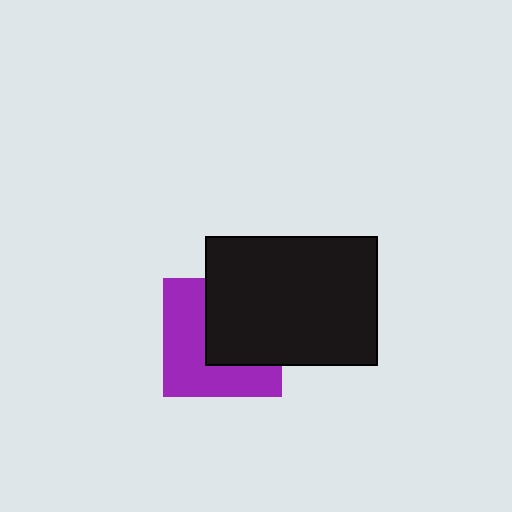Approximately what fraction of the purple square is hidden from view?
Roughly 47% of the purple square is hidden behind the black rectangle.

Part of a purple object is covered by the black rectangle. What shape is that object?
It is a square.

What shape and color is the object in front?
The object in front is a black rectangle.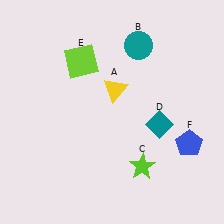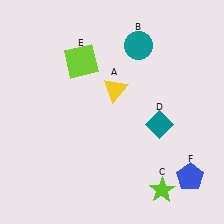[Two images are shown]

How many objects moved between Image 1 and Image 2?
2 objects moved between the two images.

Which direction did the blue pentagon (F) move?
The blue pentagon (F) moved down.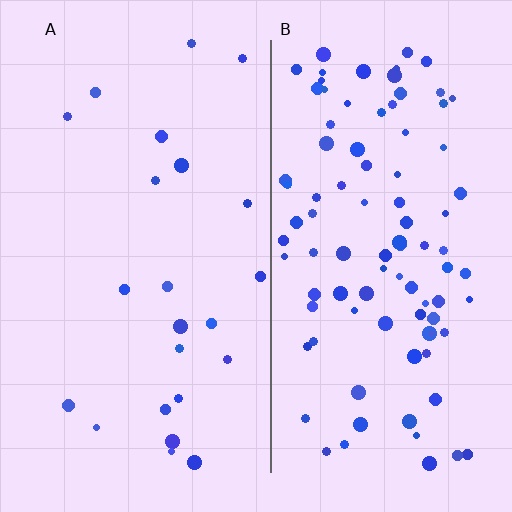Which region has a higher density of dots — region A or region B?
B (the right).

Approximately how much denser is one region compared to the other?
Approximately 4.1× — region B over region A.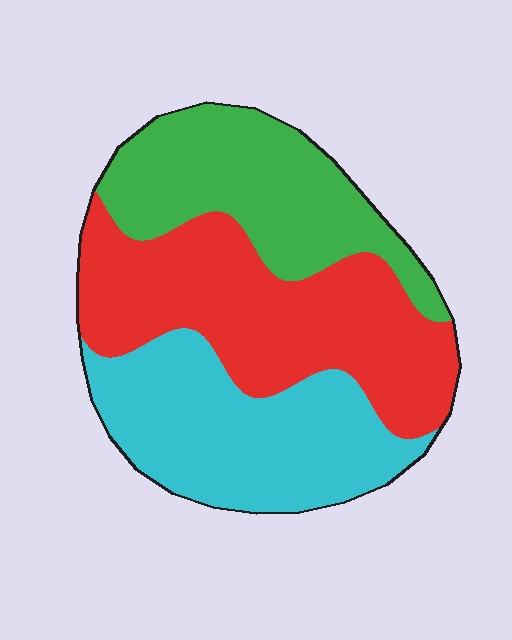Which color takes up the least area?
Green, at roughly 30%.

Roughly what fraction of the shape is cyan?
Cyan covers 32% of the shape.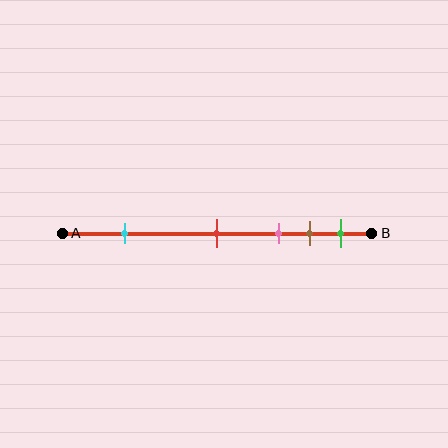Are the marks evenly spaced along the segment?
No, the marks are not evenly spaced.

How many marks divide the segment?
There are 5 marks dividing the segment.